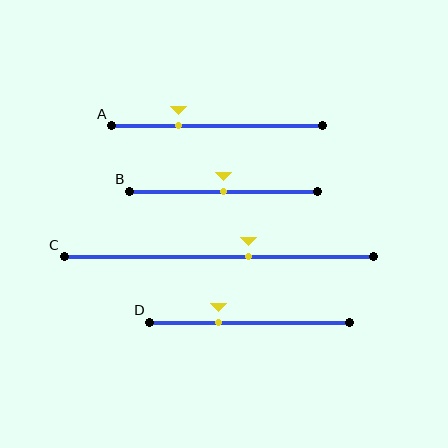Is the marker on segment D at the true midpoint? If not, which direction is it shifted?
No, the marker on segment D is shifted to the left by about 15% of the segment length.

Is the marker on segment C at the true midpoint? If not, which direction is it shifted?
No, the marker on segment C is shifted to the right by about 10% of the segment length.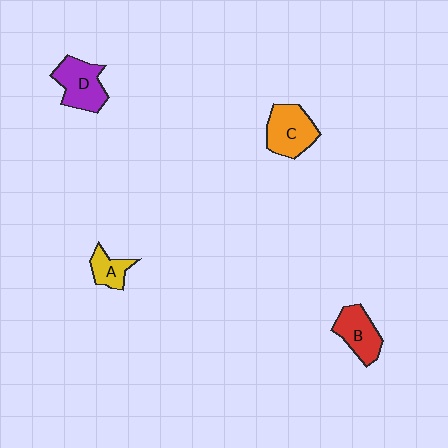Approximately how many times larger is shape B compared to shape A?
Approximately 1.6 times.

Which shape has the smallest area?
Shape A (yellow).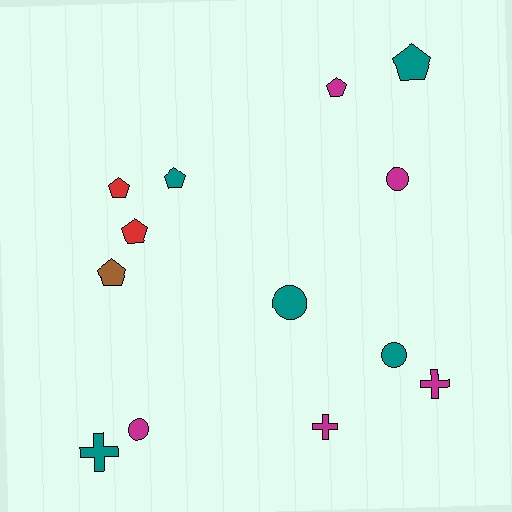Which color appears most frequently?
Teal, with 5 objects.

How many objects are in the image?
There are 13 objects.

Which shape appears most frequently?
Pentagon, with 6 objects.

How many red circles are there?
There are no red circles.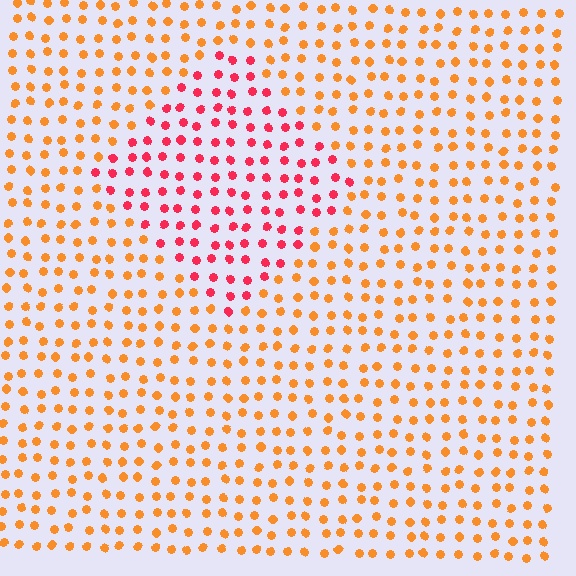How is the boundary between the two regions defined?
The boundary is defined purely by a slight shift in hue (about 42 degrees). Spacing, size, and orientation are identical on both sides.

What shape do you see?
I see a diamond.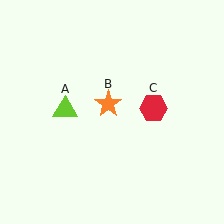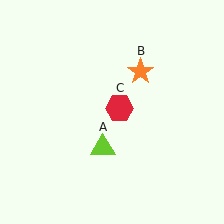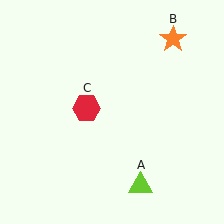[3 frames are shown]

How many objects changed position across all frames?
3 objects changed position: lime triangle (object A), orange star (object B), red hexagon (object C).